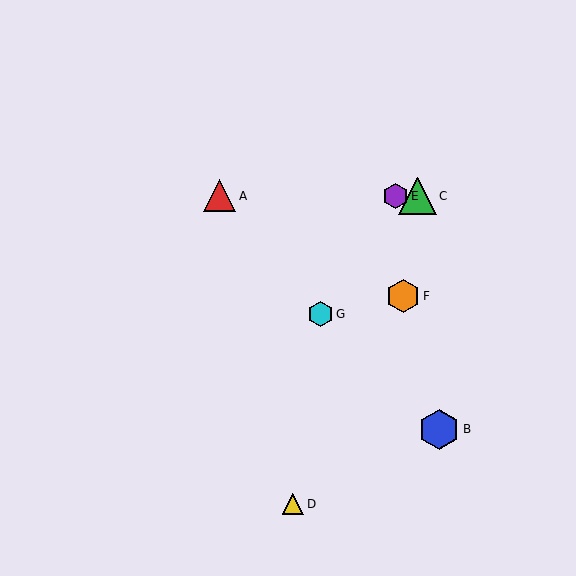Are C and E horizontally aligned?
Yes, both are at y≈196.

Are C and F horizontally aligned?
No, C is at y≈196 and F is at y≈296.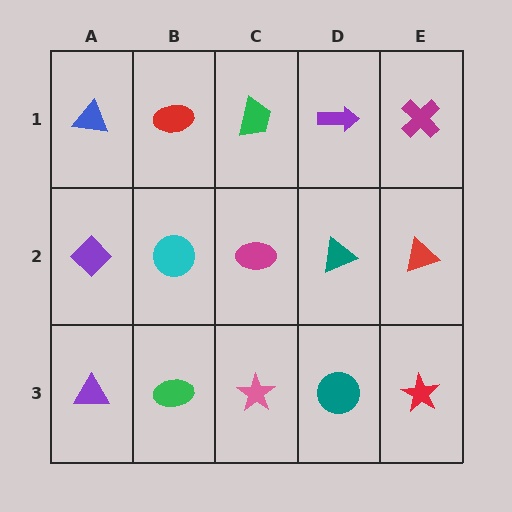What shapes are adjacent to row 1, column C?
A magenta ellipse (row 2, column C), a red ellipse (row 1, column B), a purple arrow (row 1, column D).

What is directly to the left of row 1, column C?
A red ellipse.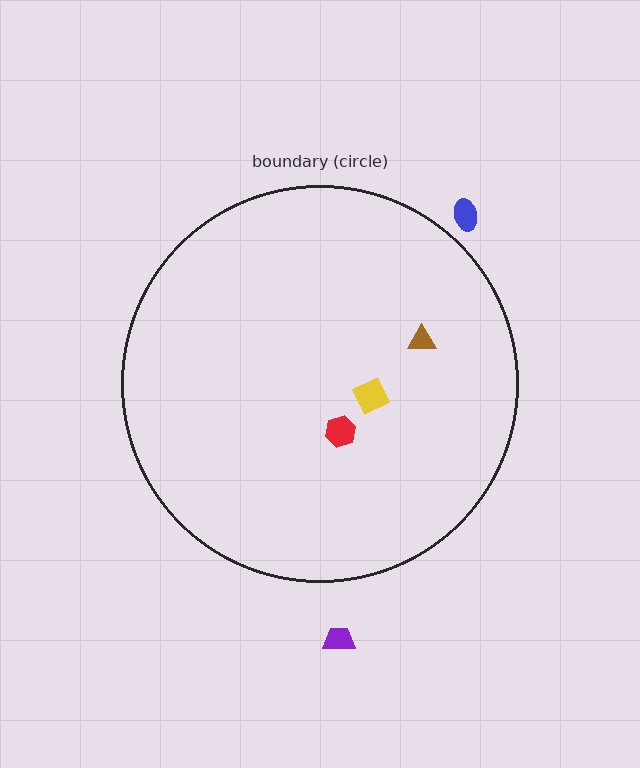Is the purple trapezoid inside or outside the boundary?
Outside.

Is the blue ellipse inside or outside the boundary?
Outside.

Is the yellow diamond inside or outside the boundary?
Inside.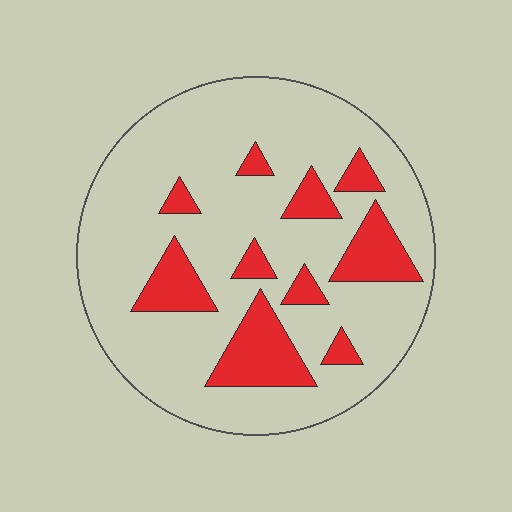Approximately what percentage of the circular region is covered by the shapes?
Approximately 20%.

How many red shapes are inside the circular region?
10.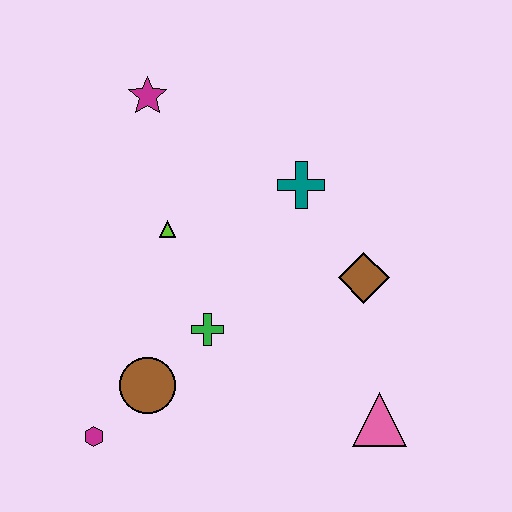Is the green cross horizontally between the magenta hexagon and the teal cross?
Yes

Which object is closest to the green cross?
The brown circle is closest to the green cross.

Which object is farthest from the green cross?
The magenta star is farthest from the green cross.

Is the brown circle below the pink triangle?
No